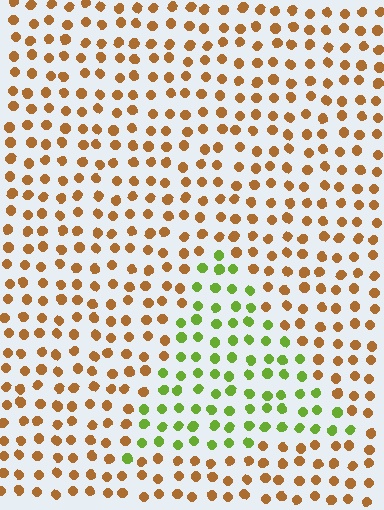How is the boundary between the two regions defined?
The boundary is defined purely by a slight shift in hue (about 65 degrees). Spacing, size, and orientation are identical on both sides.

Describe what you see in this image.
The image is filled with small brown elements in a uniform arrangement. A triangle-shaped region is visible where the elements are tinted to a slightly different hue, forming a subtle color boundary.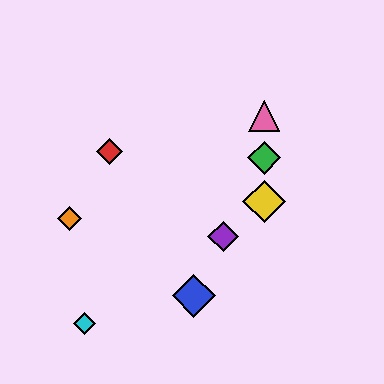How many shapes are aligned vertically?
3 shapes (the green diamond, the yellow diamond, the pink triangle) are aligned vertically.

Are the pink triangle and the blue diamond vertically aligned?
No, the pink triangle is at x≈264 and the blue diamond is at x≈194.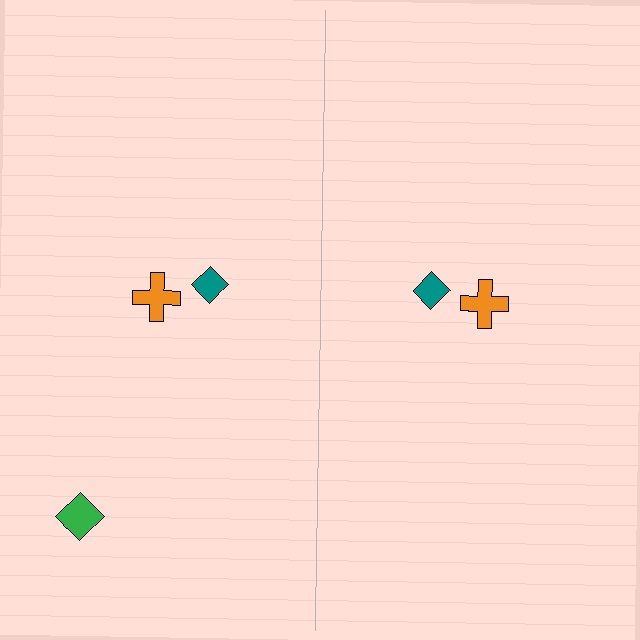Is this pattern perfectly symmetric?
No, the pattern is not perfectly symmetric. A green diamond is missing from the right side.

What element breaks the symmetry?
A green diamond is missing from the right side.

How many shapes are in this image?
There are 5 shapes in this image.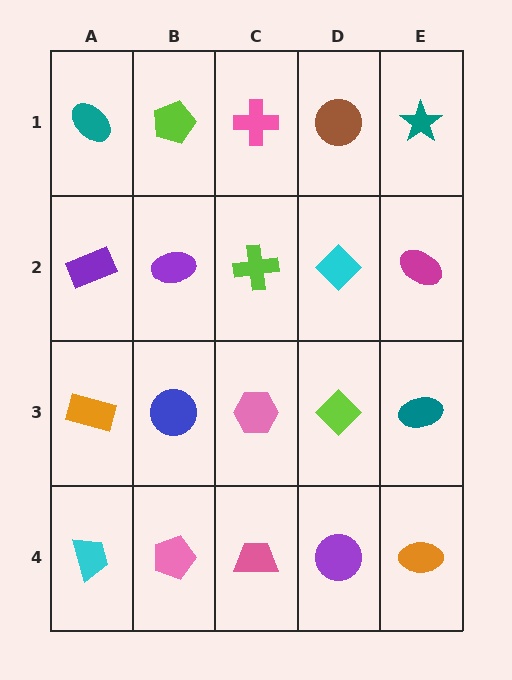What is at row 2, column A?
A purple rectangle.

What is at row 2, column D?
A cyan diamond.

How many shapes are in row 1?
5 shapes.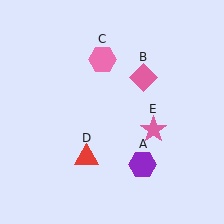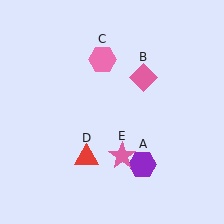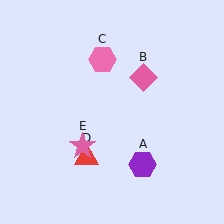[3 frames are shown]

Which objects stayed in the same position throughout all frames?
Purple hexagon (object A) and pink diamond (object B) and pink hexagon (object C) and red triangle (object D) remained stationary.